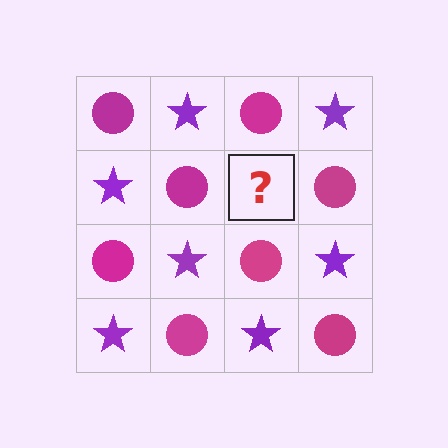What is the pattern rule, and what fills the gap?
The rule is that it alternates magenta circle and purple star in a checkerboard pattern. The gap should be filled with a purple star.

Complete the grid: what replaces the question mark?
The question mark should be replaced with a purple star.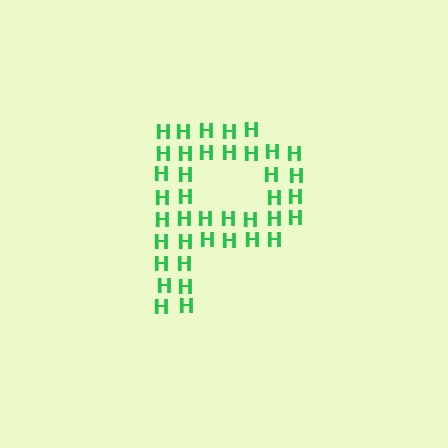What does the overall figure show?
The overall figure shows the letter P.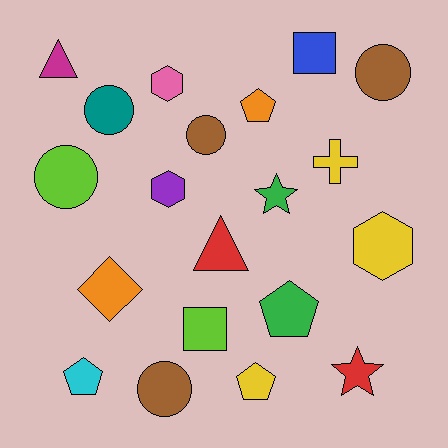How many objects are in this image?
There are 20 objects.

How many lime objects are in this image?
There are 2 lime objects.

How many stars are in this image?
There are 2 stars.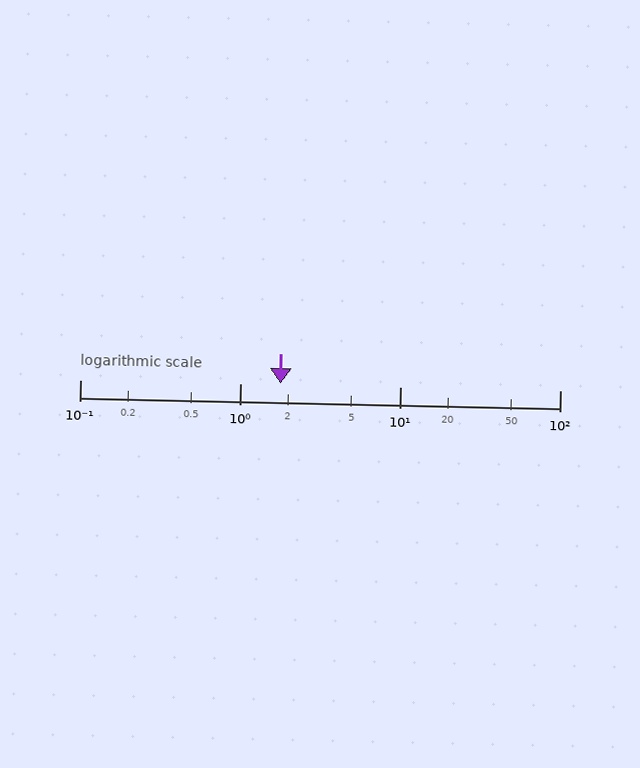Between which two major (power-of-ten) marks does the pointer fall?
The pointer is between 1 and 10.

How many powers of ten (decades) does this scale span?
The scale spans 3 decades, from 0.1 to 100.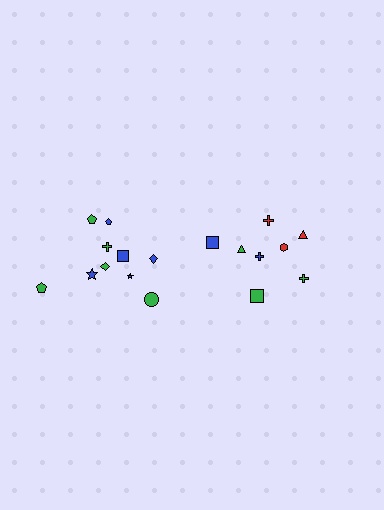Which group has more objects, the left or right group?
The left group.